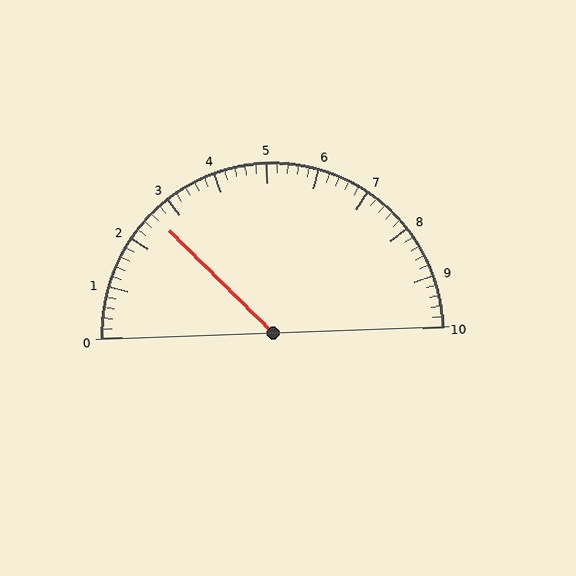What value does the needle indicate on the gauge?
The needle indicates approximately 2.6.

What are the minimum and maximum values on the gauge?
The gauge ranges from 0 to 10.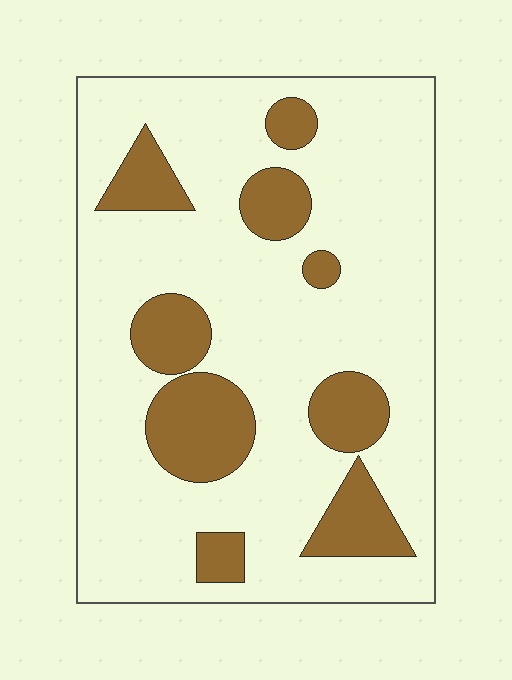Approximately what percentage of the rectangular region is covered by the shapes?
Approximately 20%.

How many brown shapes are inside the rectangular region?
9.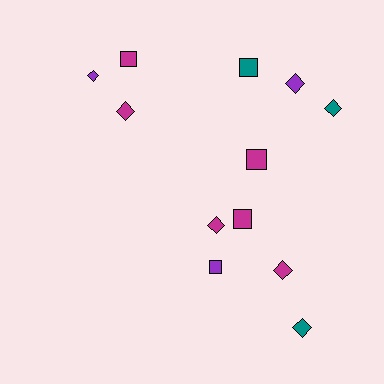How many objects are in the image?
There are 12 objects.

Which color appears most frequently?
Magenta, with 6 objects.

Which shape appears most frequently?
Diamond, with 7 objects.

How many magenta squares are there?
There are 3 magenta squares.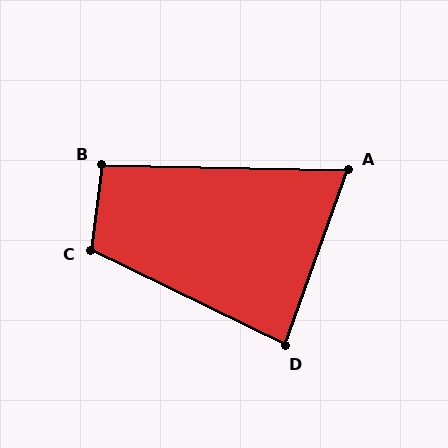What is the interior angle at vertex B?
Approximately 96 degrees (obtuse).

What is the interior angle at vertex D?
Approximately 84 degrees (acute).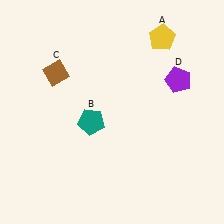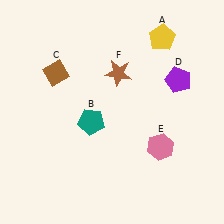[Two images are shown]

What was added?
A pink hexagon (E), a brown star (F) were added in Image 2.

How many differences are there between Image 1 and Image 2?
There are 2 differences between the two images.